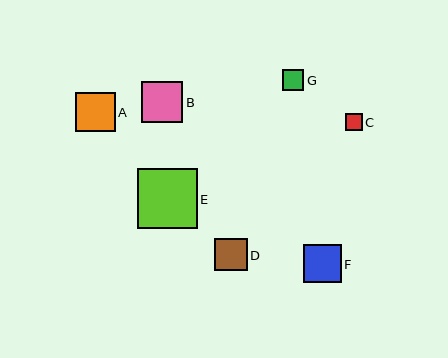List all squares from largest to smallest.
From largest to smallest: E, B, A, F, D, G, C.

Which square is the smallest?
Square C is the smallest with a size of approximately 17 pixels.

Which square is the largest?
Square E is the largest with a size of approximately 60 pixels.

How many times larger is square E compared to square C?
Square E is approximately 3.6 times the size of square C.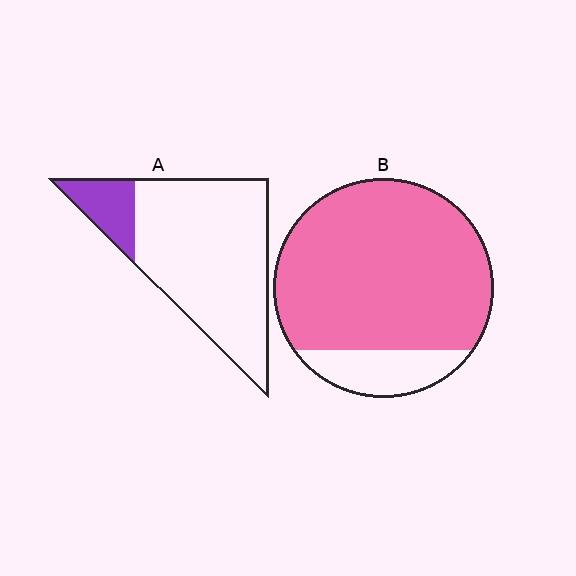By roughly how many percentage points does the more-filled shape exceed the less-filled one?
By roughly 70 percentage points (B over A).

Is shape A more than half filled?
No.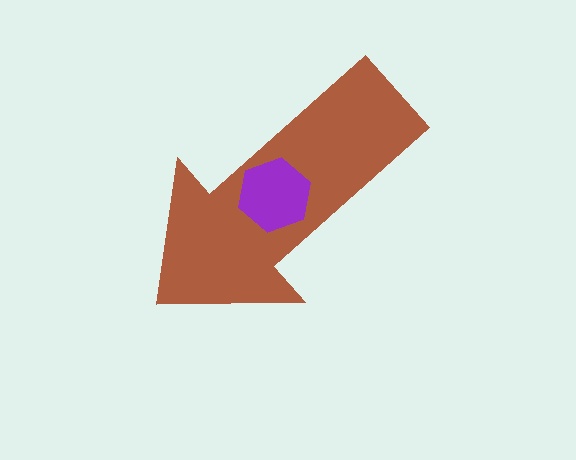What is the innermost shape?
The purple hexagon.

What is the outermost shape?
The brown arrow.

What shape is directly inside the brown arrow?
The purple hexagon.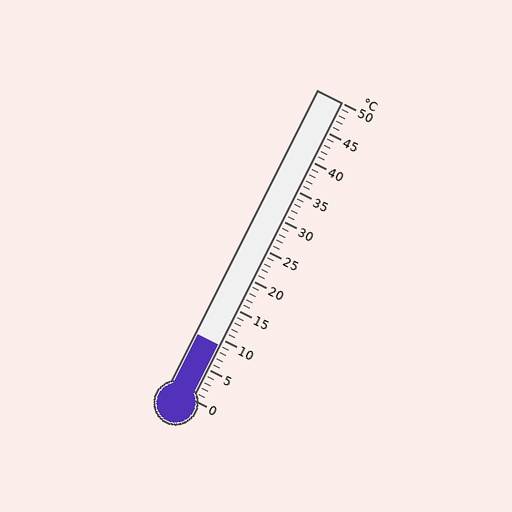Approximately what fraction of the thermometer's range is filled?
The thermometer is filled to approximately 20% of its range.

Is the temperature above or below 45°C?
The temperature is below 45°C.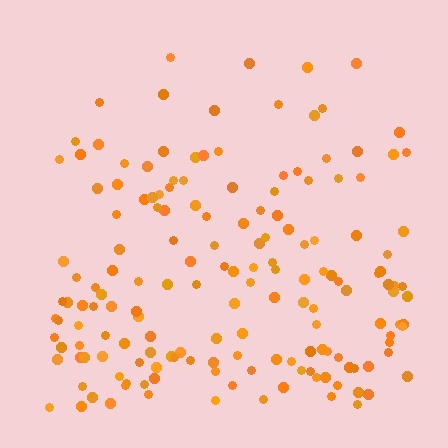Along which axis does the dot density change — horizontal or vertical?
Vertical.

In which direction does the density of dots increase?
From top to bottom, with the bottom side densest.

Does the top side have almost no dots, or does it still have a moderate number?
Still a moderate number, just noticeably fewer than the bottom.